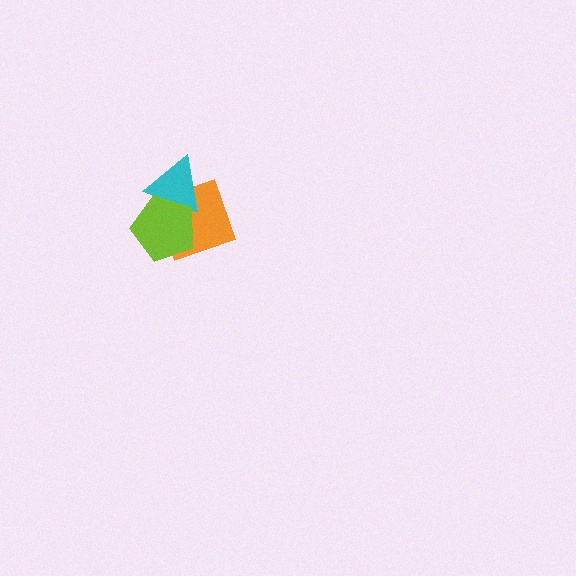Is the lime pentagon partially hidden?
No, no other shape covers it.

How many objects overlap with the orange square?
2 objects overlap with the orange square.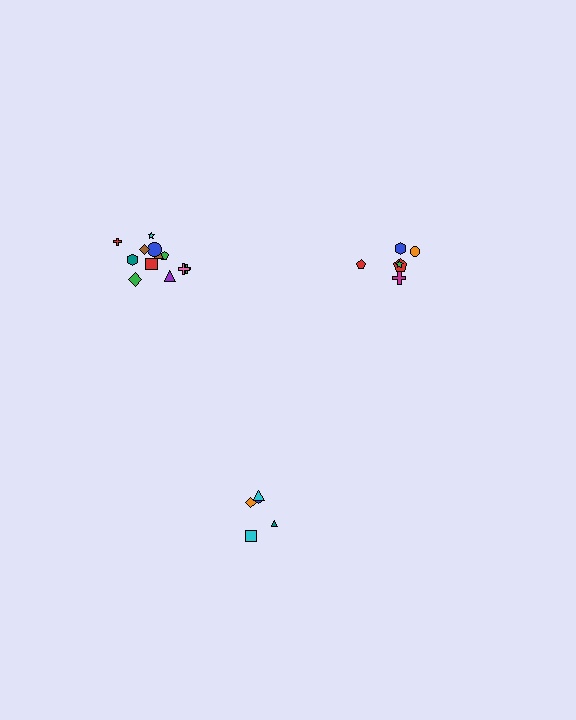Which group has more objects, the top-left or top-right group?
The top-left group.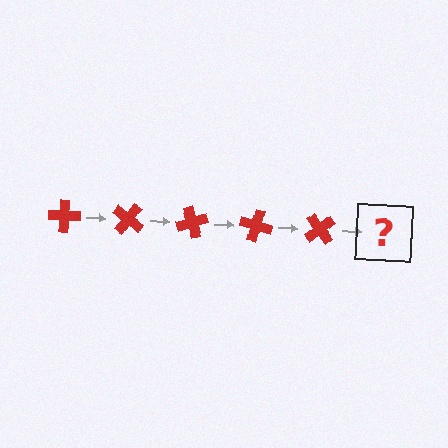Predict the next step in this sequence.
The next step is a red cross rotated 175 degrees.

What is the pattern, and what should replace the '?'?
The pattern is that the cross rotates 35 degrees each step. The '?' should be a red cross rotated 175 degrees.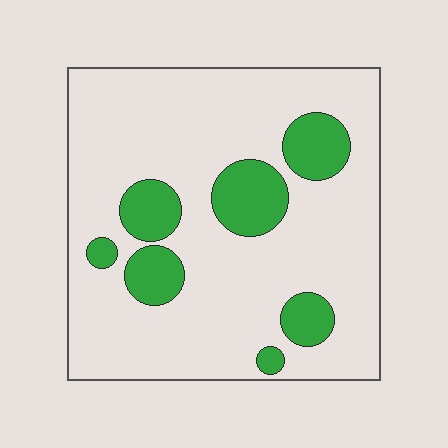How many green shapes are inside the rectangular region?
7.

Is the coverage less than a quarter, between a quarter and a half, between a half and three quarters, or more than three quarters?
Less than a quarter.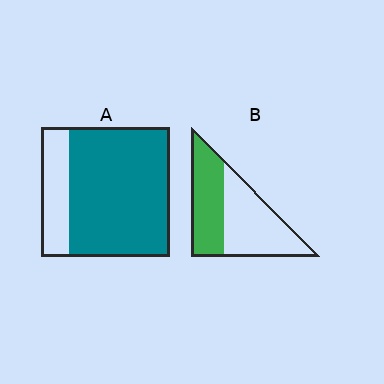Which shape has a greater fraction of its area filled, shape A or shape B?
Shape A.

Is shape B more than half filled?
No.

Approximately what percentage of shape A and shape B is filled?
A is approximately 80% and B is approximately 45%.